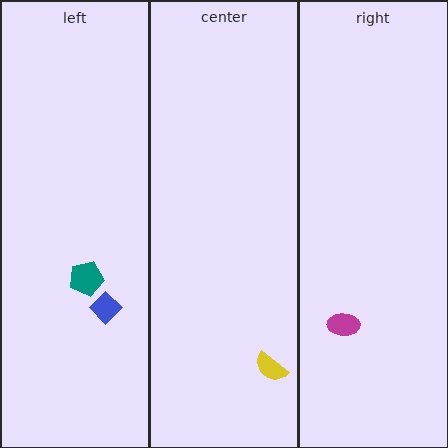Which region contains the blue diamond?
The left region.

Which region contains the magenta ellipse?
The right region.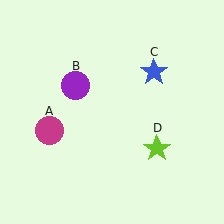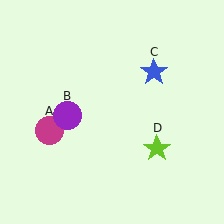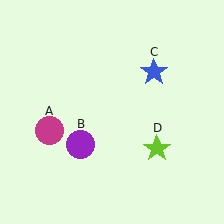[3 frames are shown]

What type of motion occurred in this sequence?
The purple circle (object B) rotated counterclockwise around the center of the scene.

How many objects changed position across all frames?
1 object changed position: purple circle (object B).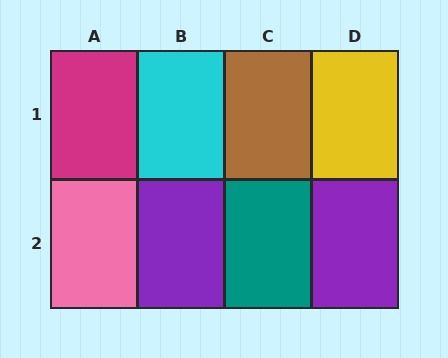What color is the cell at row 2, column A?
Pink.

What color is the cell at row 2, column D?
Purple.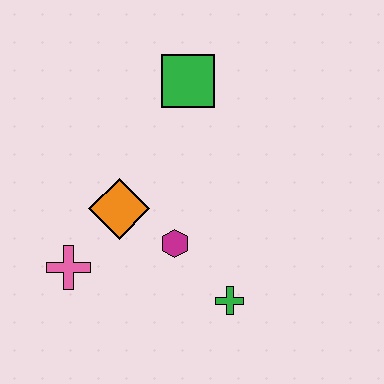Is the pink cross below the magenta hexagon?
Yes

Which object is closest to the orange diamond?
The magenta hexagon is closest to the orange diamond.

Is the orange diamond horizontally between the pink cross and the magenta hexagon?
Yes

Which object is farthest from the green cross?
The green square is farthest from the green cross.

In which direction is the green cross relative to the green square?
The green cross is below the green square.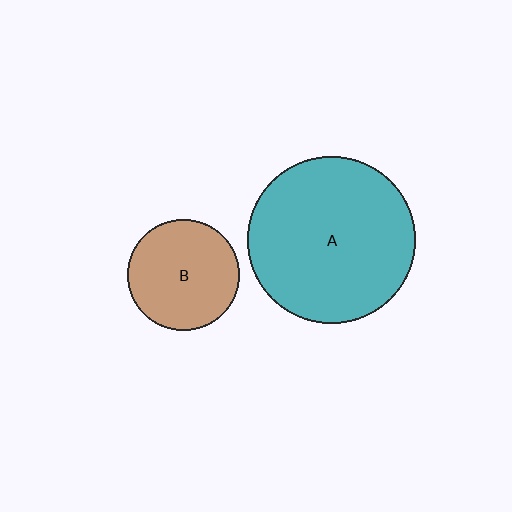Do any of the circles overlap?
No, none of the circles overlap.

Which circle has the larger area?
Circle A (teal).